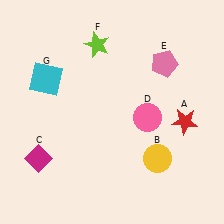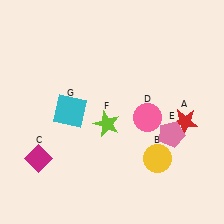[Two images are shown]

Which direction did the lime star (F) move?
The lime star (F) moved down.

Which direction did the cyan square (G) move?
The cyan square (G) moved down.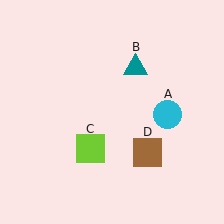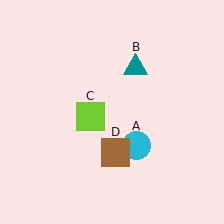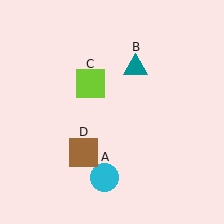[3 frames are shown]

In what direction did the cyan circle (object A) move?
The cyan circle (object A) moved down and to the left.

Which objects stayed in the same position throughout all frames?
Teal triangle (object B) remained stationary.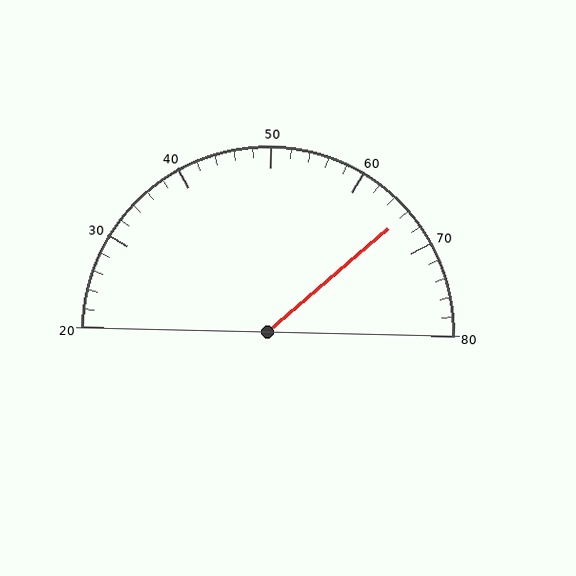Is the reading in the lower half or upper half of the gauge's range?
The reading is in the upper half of the range (20 to 80).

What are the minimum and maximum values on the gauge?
The gauge ranges from 20 to 80.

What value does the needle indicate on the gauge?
The needle indicates approximately 66.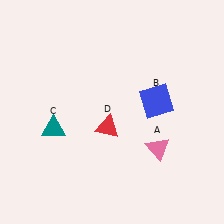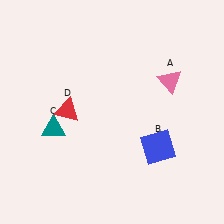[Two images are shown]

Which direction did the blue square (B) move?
The blue square (B) moved down.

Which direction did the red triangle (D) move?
The red triangle (D) moved left.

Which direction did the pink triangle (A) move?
The pink triangle (A) moved up.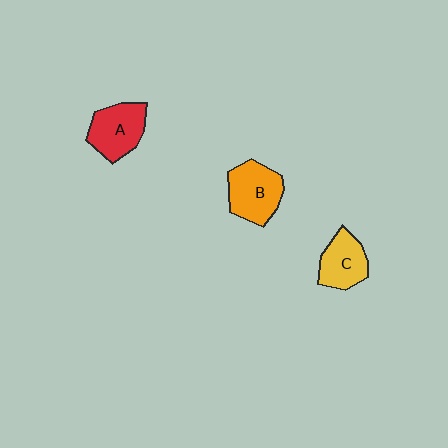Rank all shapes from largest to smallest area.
From largest to smallest: B (orange), A (red), C (yellow).